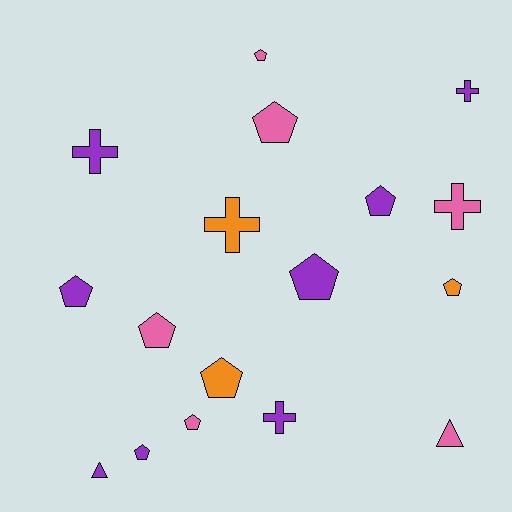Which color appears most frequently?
Purple, with 8 objects.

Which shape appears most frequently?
Pentagon, with 10 objects.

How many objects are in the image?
There are 17 objects.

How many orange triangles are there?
There are no orange triangles.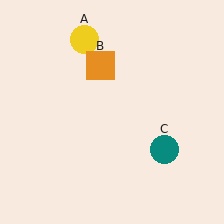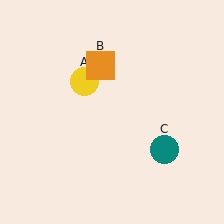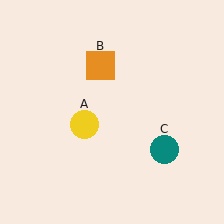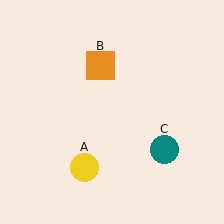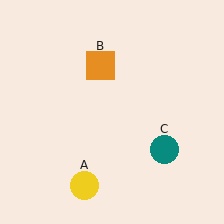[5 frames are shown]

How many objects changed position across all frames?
1 object changed position: yellow circle (object A).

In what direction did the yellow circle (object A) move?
The yellow circle (object A) moved down.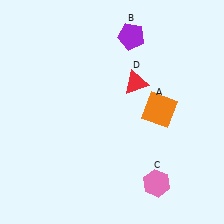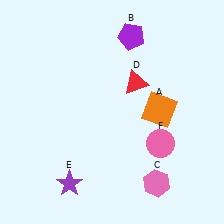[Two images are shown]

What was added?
A purple star (E), a pink circle (F) were added in Image 2.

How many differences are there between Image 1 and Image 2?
There are 2 differences between the two images.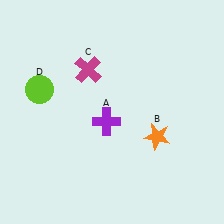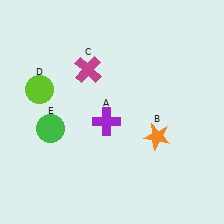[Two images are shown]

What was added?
A green circle (E) was added in Image 2.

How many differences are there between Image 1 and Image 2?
There is 1 difference between the two images.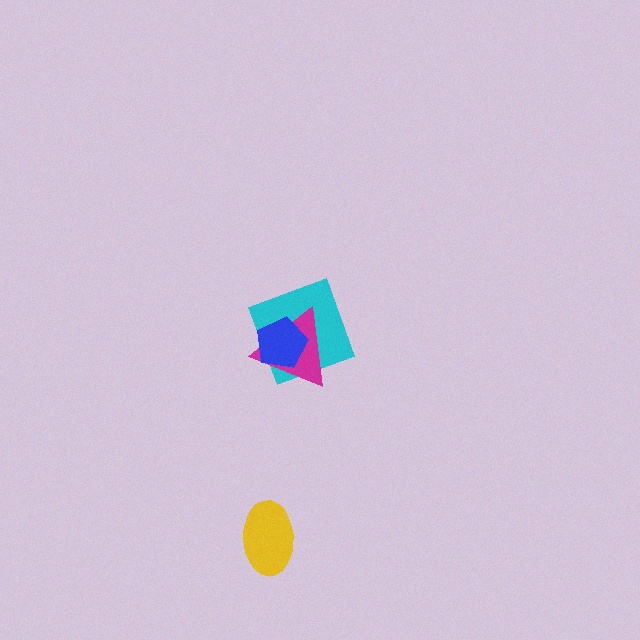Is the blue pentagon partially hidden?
No, no other shape covers it.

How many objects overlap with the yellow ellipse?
0 objects overlap with the yellow ellipse.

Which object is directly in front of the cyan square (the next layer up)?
The magenta triangle is directly in front of the cyan square.